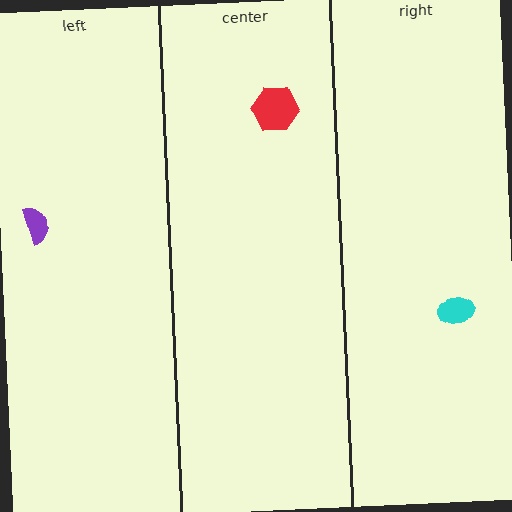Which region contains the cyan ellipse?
The right region.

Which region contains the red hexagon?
The center region.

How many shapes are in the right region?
1.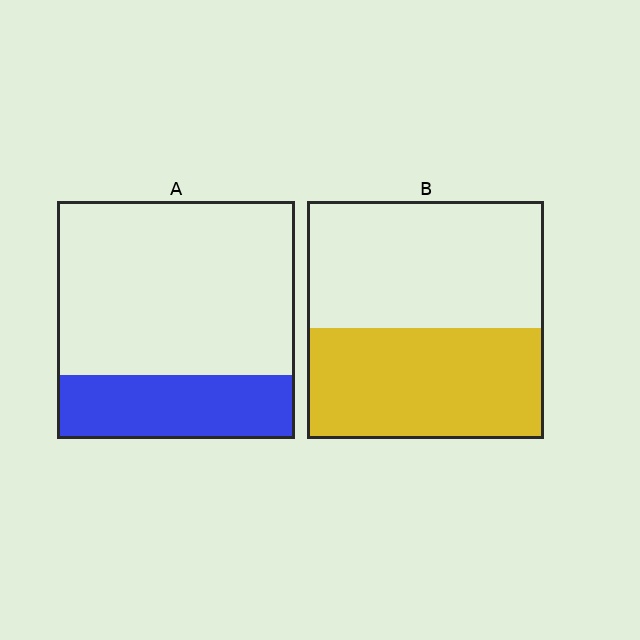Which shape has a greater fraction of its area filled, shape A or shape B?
Shape B.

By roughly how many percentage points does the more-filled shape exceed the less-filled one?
By roughly 20 percentage points (B over A).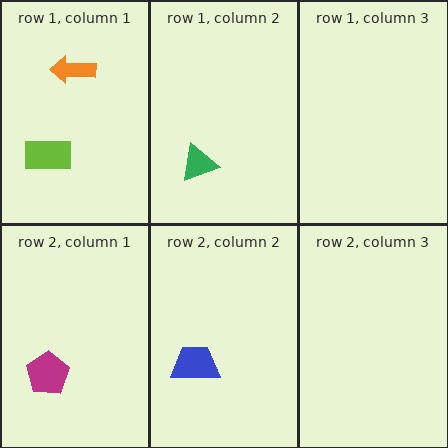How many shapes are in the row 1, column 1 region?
2.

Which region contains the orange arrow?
The row 1, column 1 region.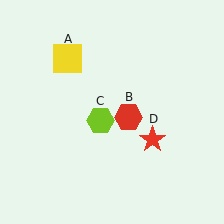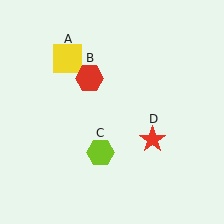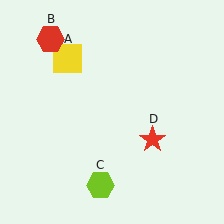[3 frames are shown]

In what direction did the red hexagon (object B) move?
The red hexagon (object B) moved up and to the left.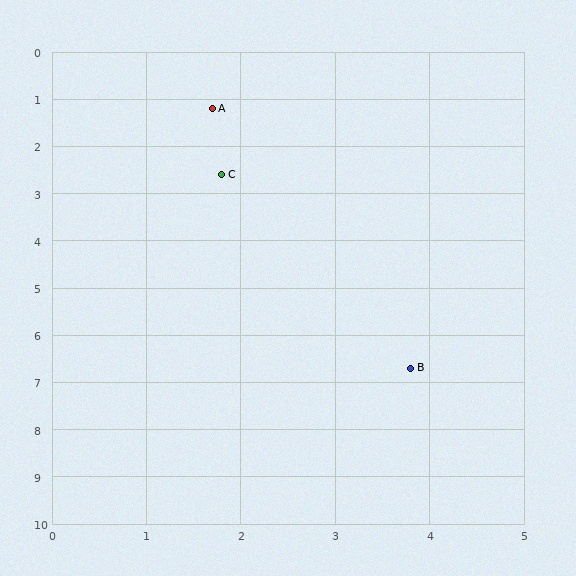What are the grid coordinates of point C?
Point C is at approximately (1.8, 2.6).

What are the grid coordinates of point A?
Point A is at approximately (1.7, 1.2).